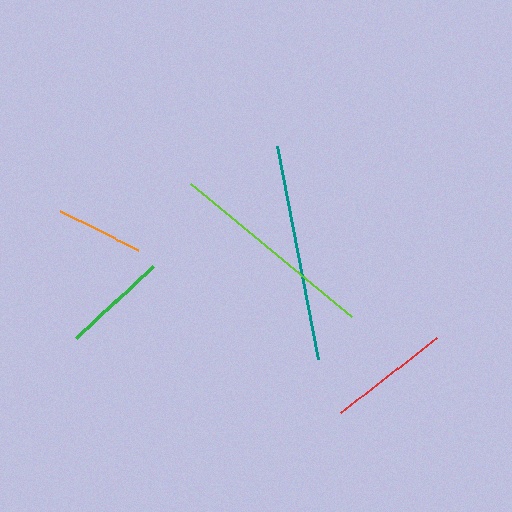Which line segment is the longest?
The teal line is the longest at approximately 217 pixels.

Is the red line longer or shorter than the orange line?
The red line is longer than the orange line.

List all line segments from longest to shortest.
From longest to shortest: teal, lime, red, green, orange.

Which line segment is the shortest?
The orange line is the shortest at approximately 87 pixels.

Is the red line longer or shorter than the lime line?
The lime line is longer than the red line.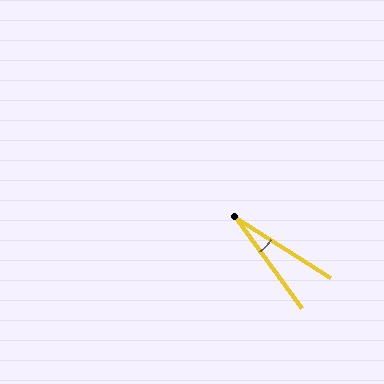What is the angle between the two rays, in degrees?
Approximately 21 degrees.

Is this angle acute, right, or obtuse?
It is acute.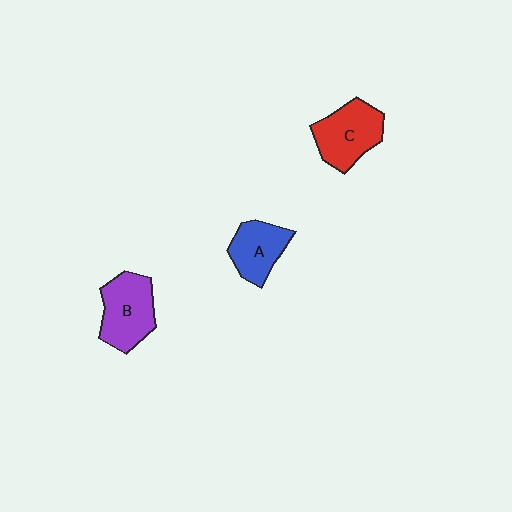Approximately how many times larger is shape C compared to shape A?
Approximately 1.3 times.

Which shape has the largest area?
Shape B (purple).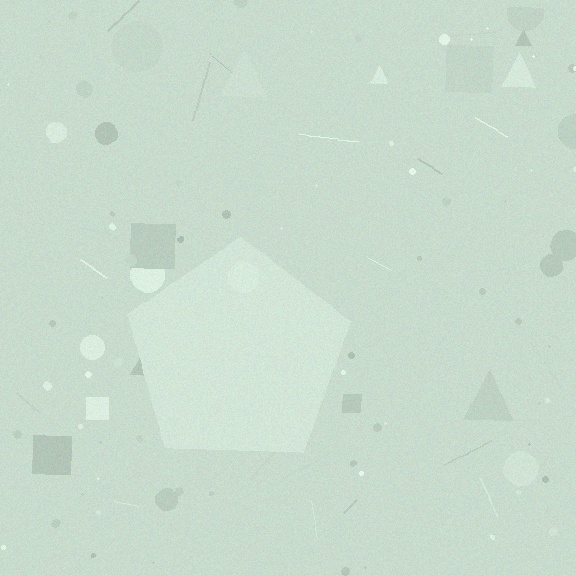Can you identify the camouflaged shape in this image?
The camouflaged shape is a pentagon.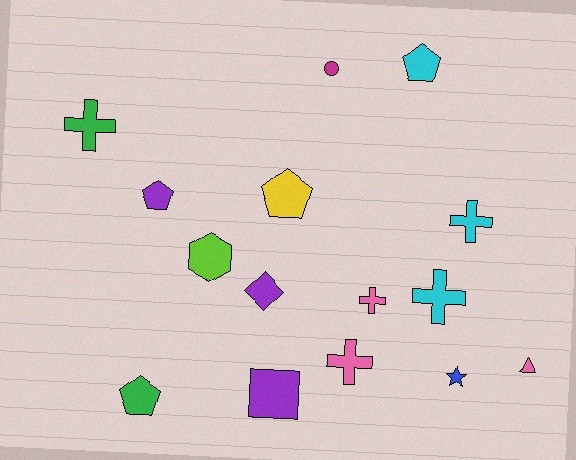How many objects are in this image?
There are 15 objects.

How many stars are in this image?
There is 1 star.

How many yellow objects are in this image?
There is 1 yellow object.